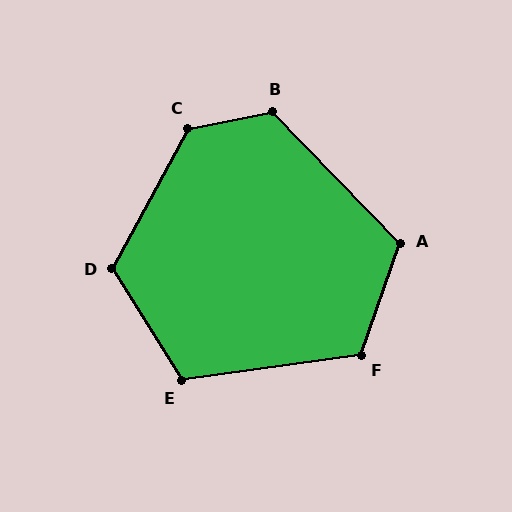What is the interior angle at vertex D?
Approximately 120 degrees (obtuse).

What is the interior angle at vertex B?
Approximately 123 degrees (obtuse).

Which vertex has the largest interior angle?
C, at approximately 129 degrees.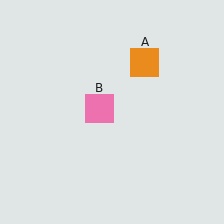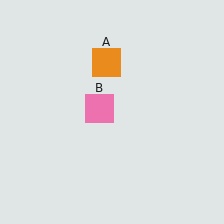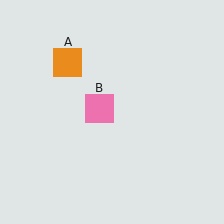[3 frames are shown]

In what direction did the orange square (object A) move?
The orange square (object A) moved left.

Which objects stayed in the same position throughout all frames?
Pink square (object B) remained stationary.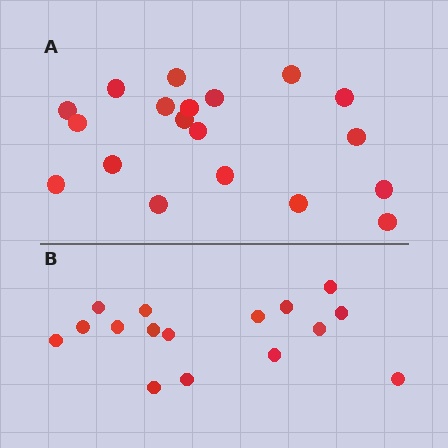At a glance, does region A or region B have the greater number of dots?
Region A (the top region) has more dots.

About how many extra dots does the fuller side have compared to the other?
Region A has just a few more — roughly 2 or 3 more dots than region B.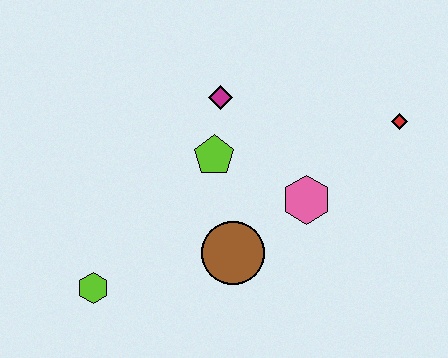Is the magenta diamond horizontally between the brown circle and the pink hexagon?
No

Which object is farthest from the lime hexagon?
The red diamond is farthest from the lime hexagon.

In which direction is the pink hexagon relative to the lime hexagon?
The pink hexagon is to the right of the lime hexagon.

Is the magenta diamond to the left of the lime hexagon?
No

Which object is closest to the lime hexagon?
The brown circle is closest to the lime hexagon.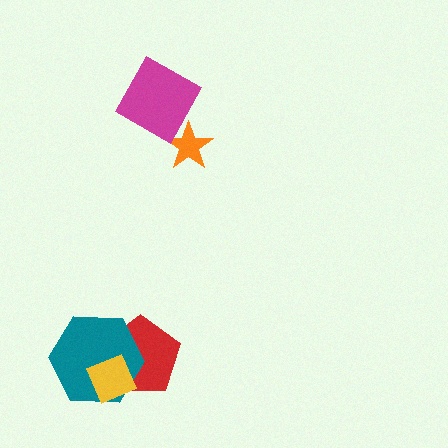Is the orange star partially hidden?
No, no other shape covers it.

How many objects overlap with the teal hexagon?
2 objects overlap with the teal hexagon.